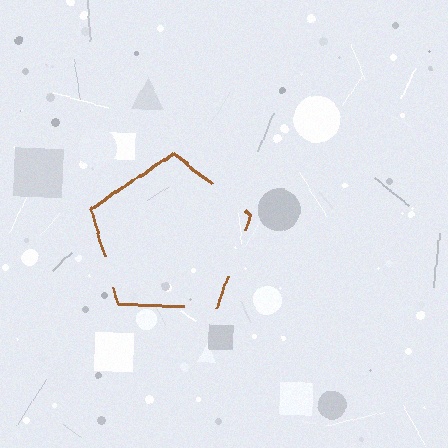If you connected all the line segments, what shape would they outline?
They would outline a pentagon.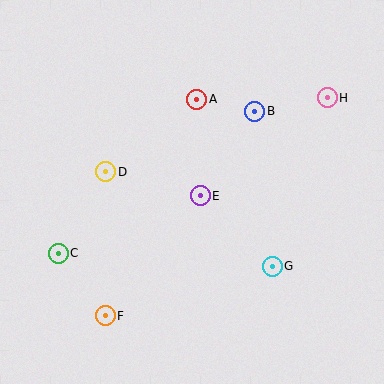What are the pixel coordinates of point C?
Point C is at (58, 253).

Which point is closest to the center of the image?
Point E at (200, 196) is closest to the center.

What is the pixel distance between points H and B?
The distance between H and B is 74 pixels.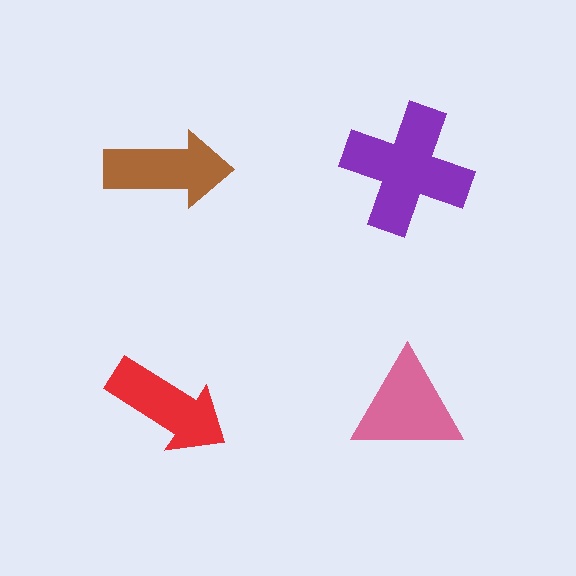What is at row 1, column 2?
A purple cross.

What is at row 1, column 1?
A brown arrow.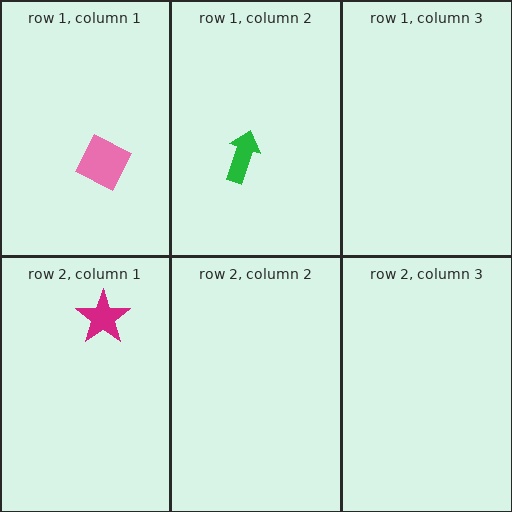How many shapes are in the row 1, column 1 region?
1.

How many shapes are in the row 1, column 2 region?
1.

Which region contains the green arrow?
The row 1, column 2 region.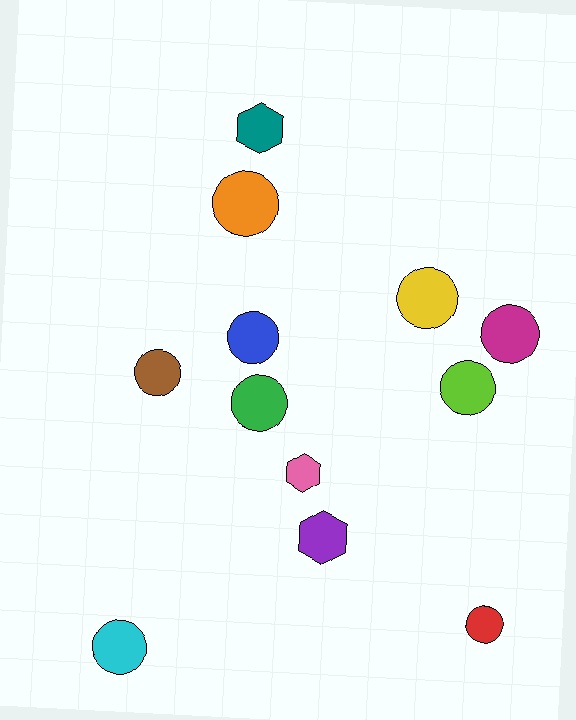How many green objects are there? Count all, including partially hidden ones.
There is 1 green object.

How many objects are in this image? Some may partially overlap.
There are 12 objects.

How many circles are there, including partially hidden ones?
There are 9 circles.